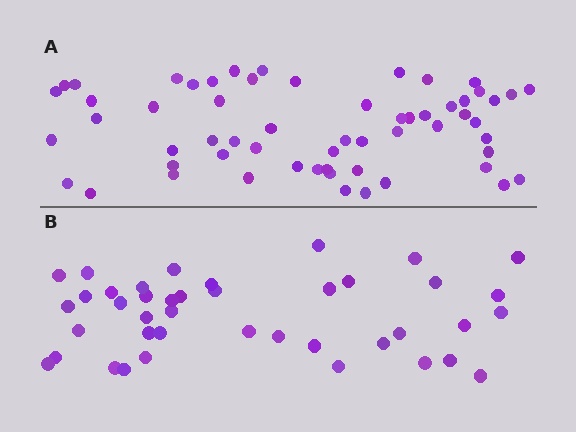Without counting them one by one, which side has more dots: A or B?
Region A (the top region) has more dots.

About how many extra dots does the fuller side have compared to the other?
Region A has approximately 20 more dots than region B.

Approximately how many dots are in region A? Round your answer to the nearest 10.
About 60 dots. (The exact count is 59, which rounds to 60.)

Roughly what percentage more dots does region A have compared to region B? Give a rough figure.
About 45% more.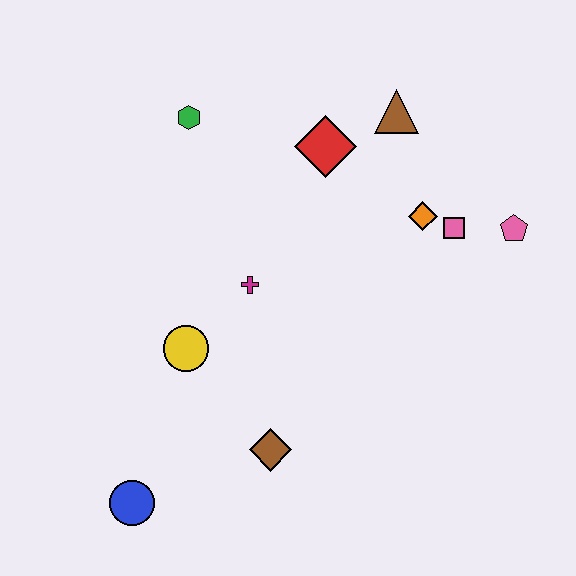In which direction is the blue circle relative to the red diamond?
The blue circle is below the red diamond.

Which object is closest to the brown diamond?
The yellow circle is closest to the brown diamond.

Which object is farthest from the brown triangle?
The blue circle is farthest from the brown triangle.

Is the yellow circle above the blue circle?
Yes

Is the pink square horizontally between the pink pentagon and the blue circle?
Yes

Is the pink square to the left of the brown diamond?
No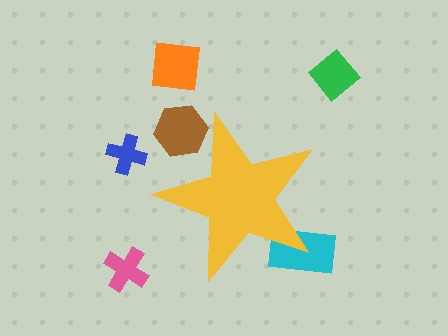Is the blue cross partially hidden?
No, the blue cross is fully visible.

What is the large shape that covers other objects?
A yellow star.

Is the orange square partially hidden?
No, the orange square is fully visible.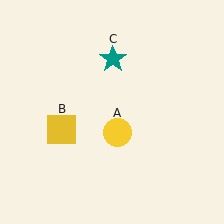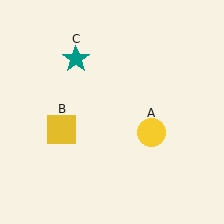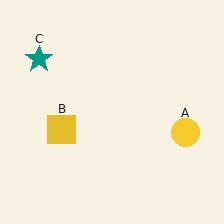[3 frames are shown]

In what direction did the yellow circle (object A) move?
The yellow circle (object A) moved right.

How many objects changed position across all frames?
2 objects changed position: yellow circle (object A), teal star (object C).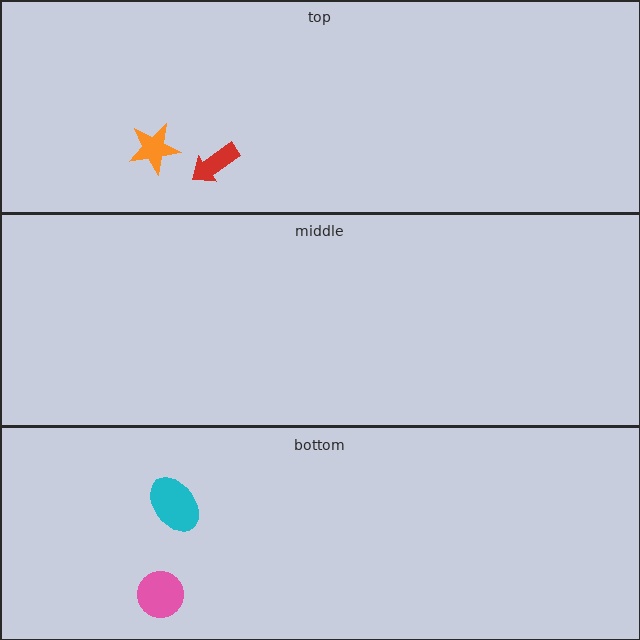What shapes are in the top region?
The orange star, the red arrow.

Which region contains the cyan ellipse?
The bottom region.